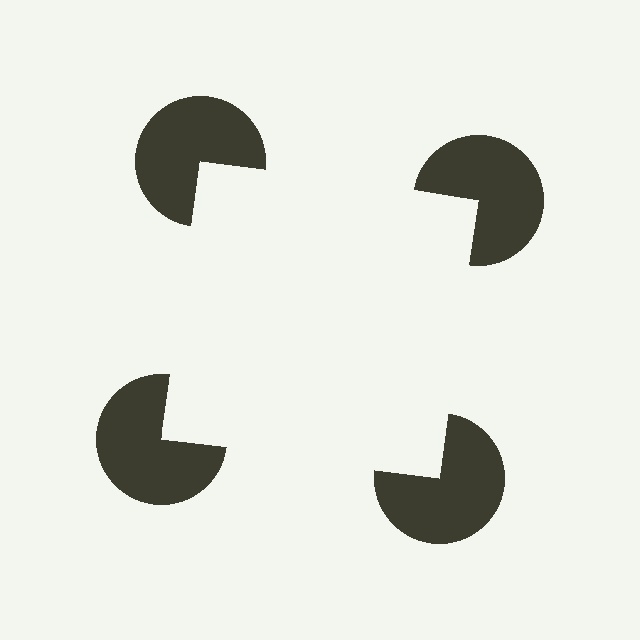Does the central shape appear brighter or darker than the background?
It typically appears slightly brighter than the background, even though no actual brightness change is drawn.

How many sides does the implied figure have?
4 sides.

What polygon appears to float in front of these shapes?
An illusory square — its edges are inferred from the aligned wedge cuts in the pac-man discs, not physically drawn.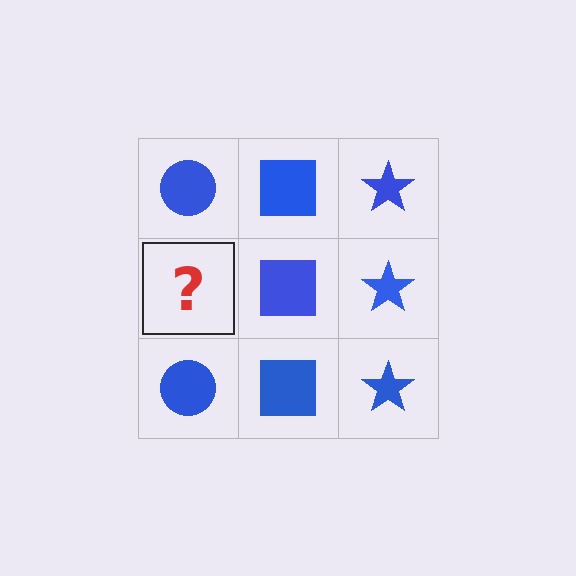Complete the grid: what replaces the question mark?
The question mark should be replaced with a blue circle.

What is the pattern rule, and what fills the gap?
The rule is that each column has a consistent shape. The gap should be filled with a blue circle.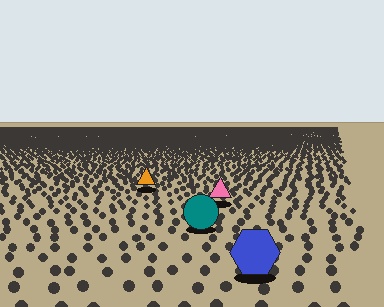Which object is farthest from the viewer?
The orange triangle is farthest from the viewer. It appears smaller and the ground texture around it is denser.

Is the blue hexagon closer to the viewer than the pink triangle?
Yes. The blue hexagon is closer — you can tell from the texture gradient: the ground texture is coarser near it.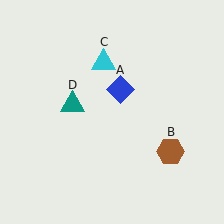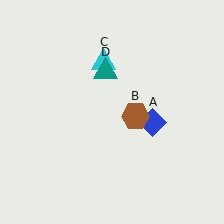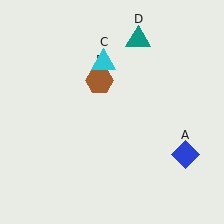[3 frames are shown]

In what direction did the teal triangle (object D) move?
The teal triangle (object D) moved up and to the right.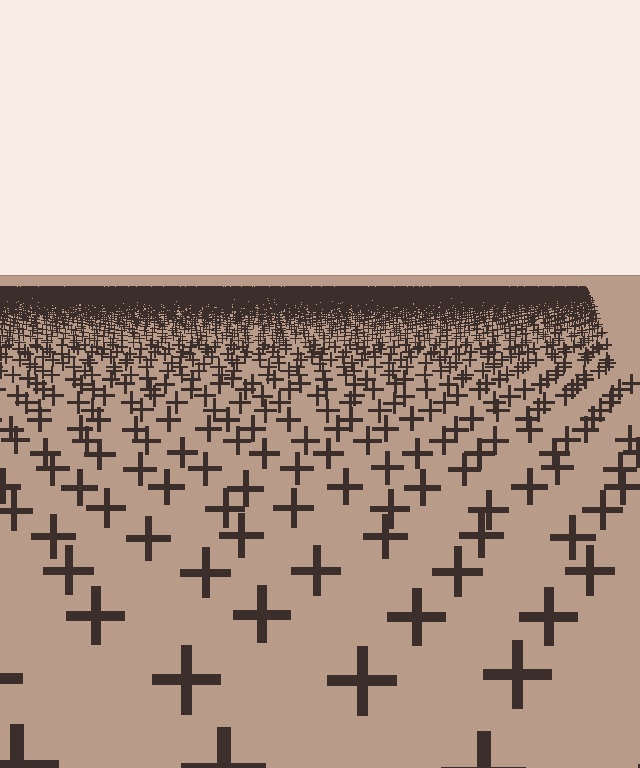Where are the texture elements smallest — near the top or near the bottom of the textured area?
Near the top.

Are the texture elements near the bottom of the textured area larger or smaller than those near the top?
Larger. Near the bottom, elements are closer to the viewer and appear at a bigger on-screen size.